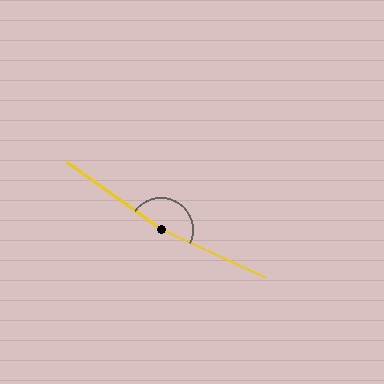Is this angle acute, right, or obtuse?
It is obtuse.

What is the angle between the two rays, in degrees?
Approximately 169 degrees.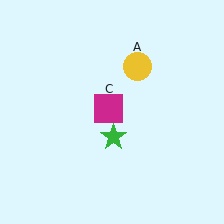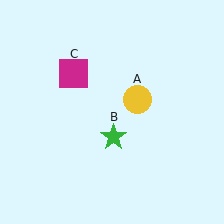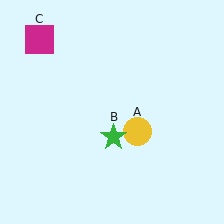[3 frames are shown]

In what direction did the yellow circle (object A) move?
The yellow circle (object A) moved down.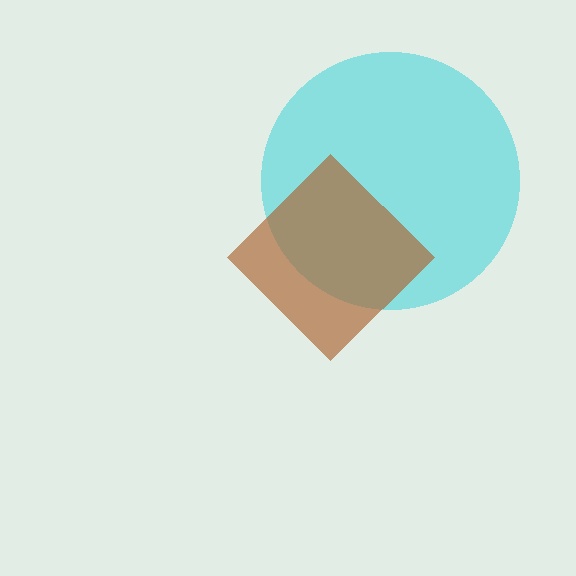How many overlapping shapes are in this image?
There are 2 overlapping shapes in the image.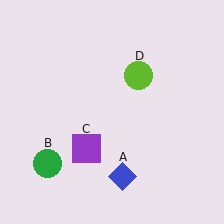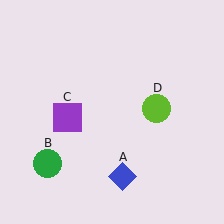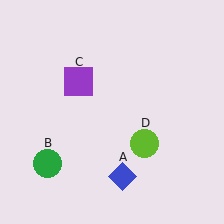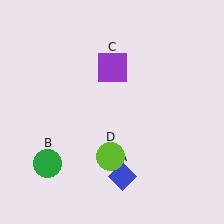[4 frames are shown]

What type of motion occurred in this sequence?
The purple square (object C), lime circle (object D) rotated clockwise around the center of the scene.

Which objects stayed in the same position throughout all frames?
Blue diamond (object A) and green circle (object B) remained stationary.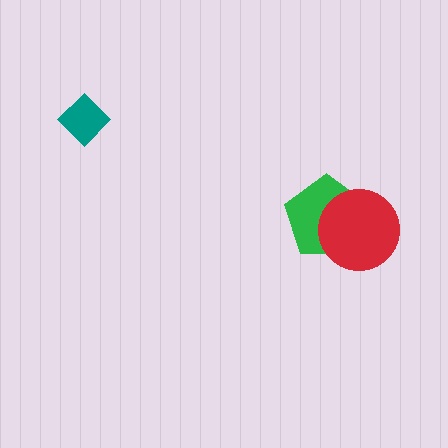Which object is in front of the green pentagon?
The red circle is in front of the green pentagon.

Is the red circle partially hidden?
No, no other shape covers it.